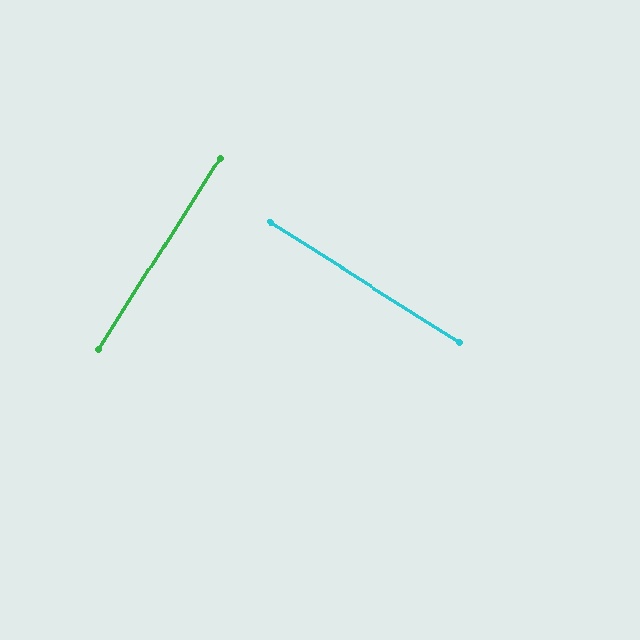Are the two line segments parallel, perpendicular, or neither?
Perpendicular — they meet at approximately 90°.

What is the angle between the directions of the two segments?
Approximately 90 degrees.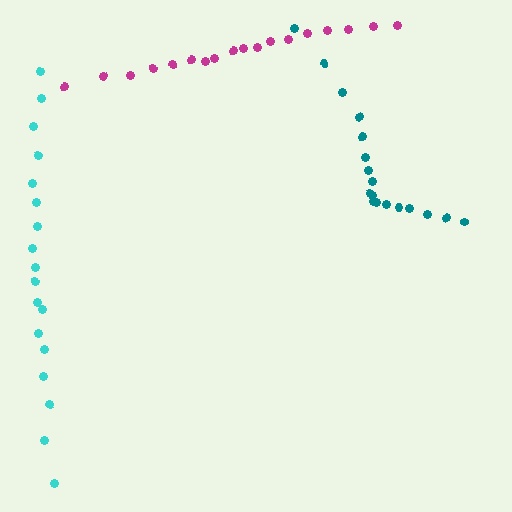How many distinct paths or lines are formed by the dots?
There are 3 distinct paths.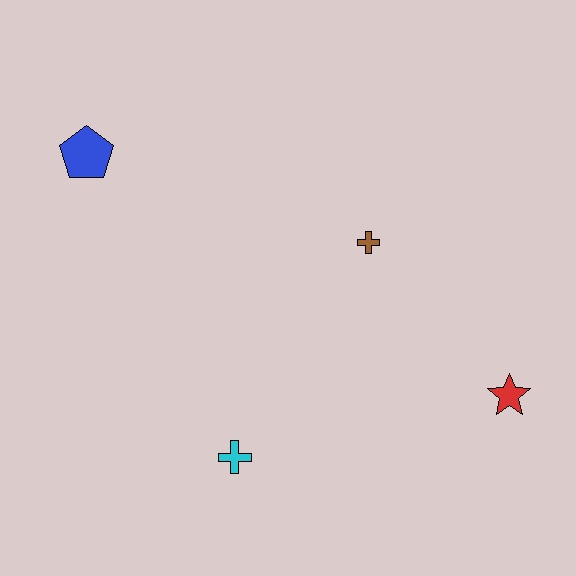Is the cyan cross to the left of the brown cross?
Yes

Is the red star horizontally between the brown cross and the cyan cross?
No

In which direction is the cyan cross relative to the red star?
The cyan cross is to the left of the red star.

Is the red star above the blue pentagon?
No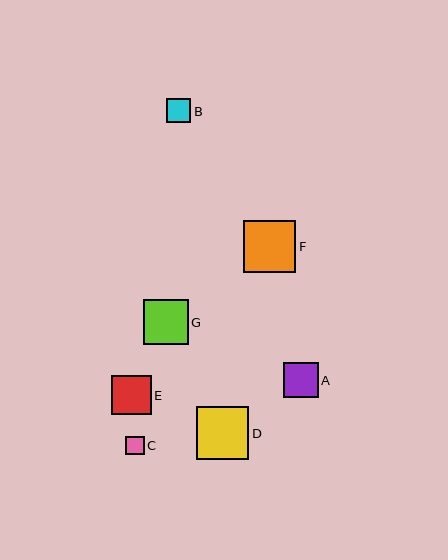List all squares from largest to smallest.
From largest to smallest: F, D, G, E, A, B, C.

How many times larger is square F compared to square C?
Square F is approximately 2.8 times the size of square C.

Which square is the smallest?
Square C is the smallest with a size of approximately 19 pixels.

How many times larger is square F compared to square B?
Square F is approximately 2.2 times the size of square B.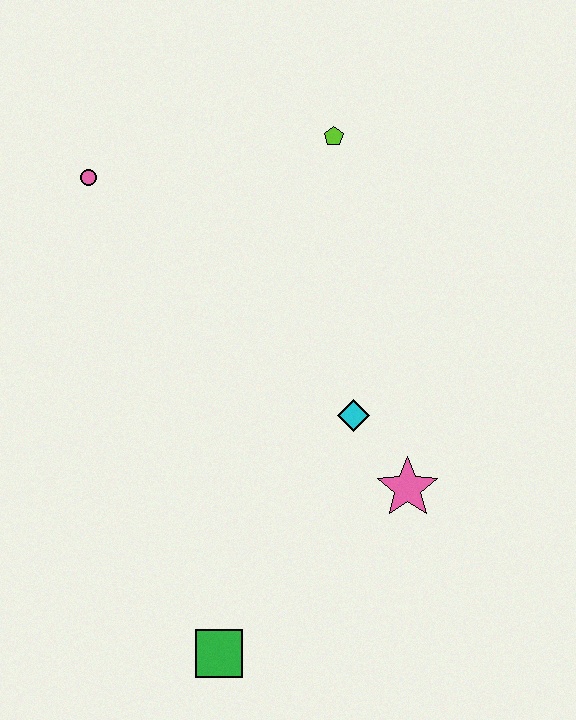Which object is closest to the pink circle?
The lime pentagon is closest to the pink circle.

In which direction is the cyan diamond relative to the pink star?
The cyan diamond is above the pink star.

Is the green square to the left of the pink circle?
No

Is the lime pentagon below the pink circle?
No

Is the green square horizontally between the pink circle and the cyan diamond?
Yes